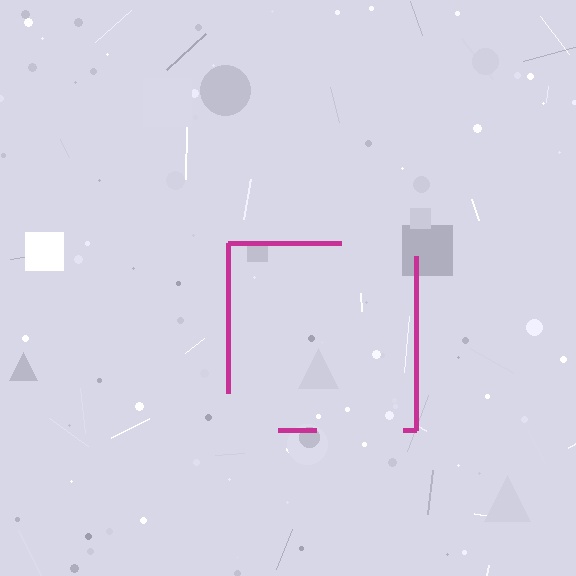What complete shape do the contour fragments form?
The contour fragments form a square.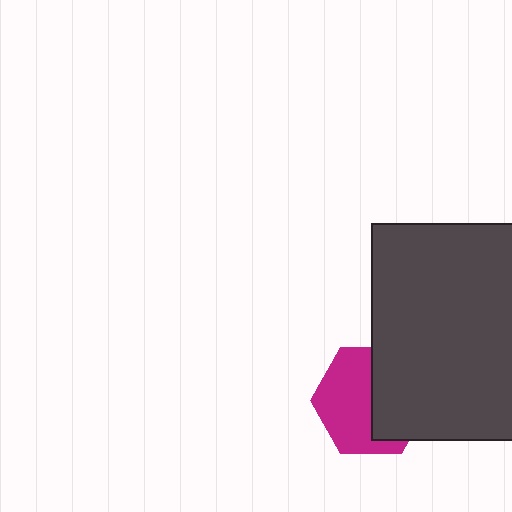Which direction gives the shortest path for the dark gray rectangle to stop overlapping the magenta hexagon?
Moving right gives the shortest separation.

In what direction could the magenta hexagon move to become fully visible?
The magenta hexagon could move left. That would shift it out from behind the dark gray rectangle entirely.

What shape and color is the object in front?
The object in front is a dark gray rectangle.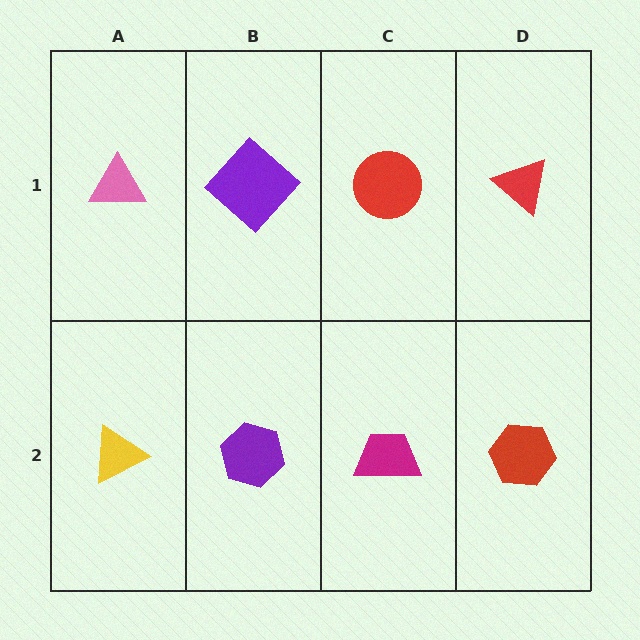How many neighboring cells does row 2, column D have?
2.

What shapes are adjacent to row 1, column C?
A magenta trapezoid (row 2, column C), a purple diamond (row 1, column B), a red triangle (row 1, column D).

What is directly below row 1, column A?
A yellow triangle.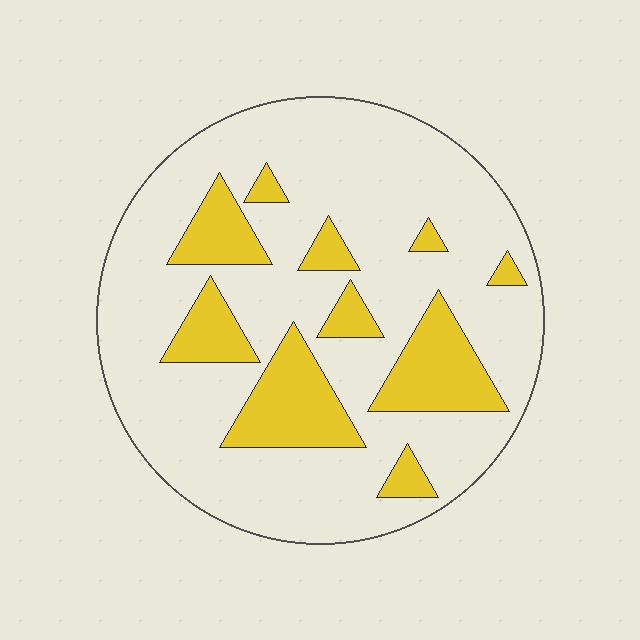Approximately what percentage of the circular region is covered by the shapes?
Approximately 25%.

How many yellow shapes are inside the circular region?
10.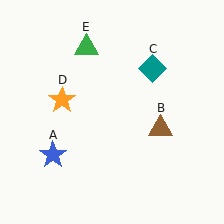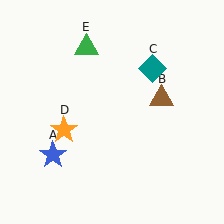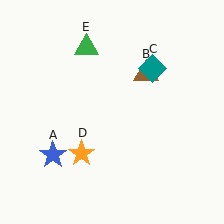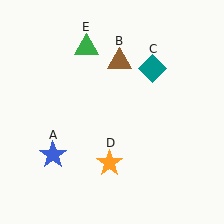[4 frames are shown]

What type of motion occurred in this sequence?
The brown triangle (object B), orange star (object D) rotated counterclockwise around the center of the scene.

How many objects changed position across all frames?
2 objects changed position: brown triangle (object B), orange star (object D).